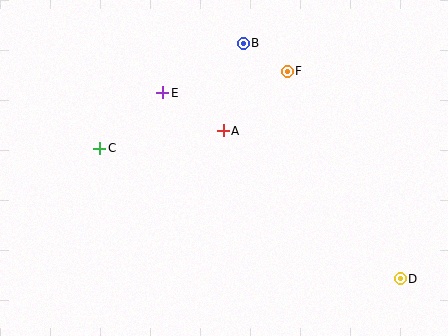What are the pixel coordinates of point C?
Point C is at (100, 148).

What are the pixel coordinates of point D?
Point D is at (400, 279).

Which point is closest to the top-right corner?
Point F is closest to the top-right corner.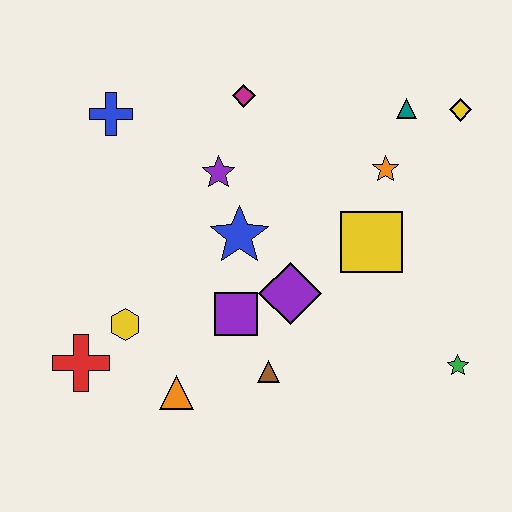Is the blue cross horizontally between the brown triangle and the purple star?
No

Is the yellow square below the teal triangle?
Yes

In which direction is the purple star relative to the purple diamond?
The purple star is above the purple diamond.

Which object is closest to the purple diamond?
The purple square is closest to the purple diamond.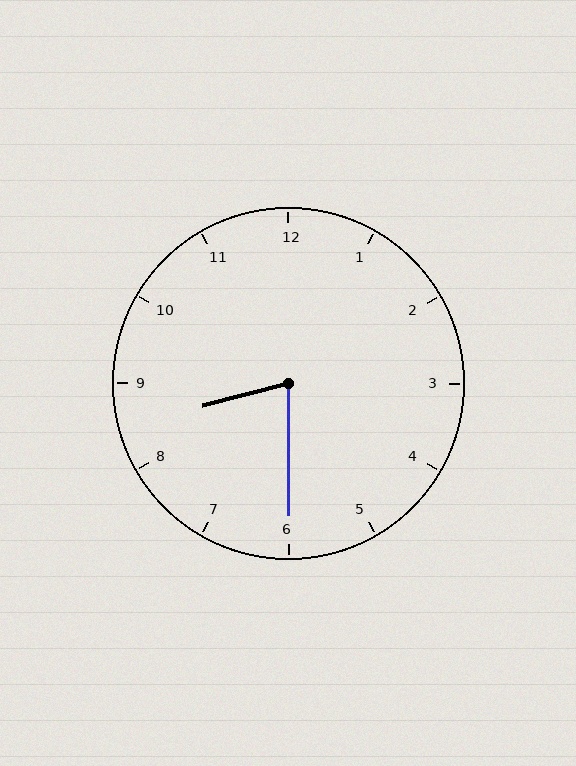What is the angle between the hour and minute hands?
Approximately 75 degrees.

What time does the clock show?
8:30.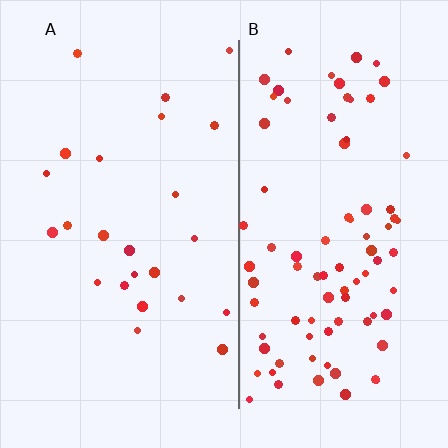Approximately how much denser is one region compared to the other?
Approximately 3.6× — region B over region A.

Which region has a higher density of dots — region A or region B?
B (the right).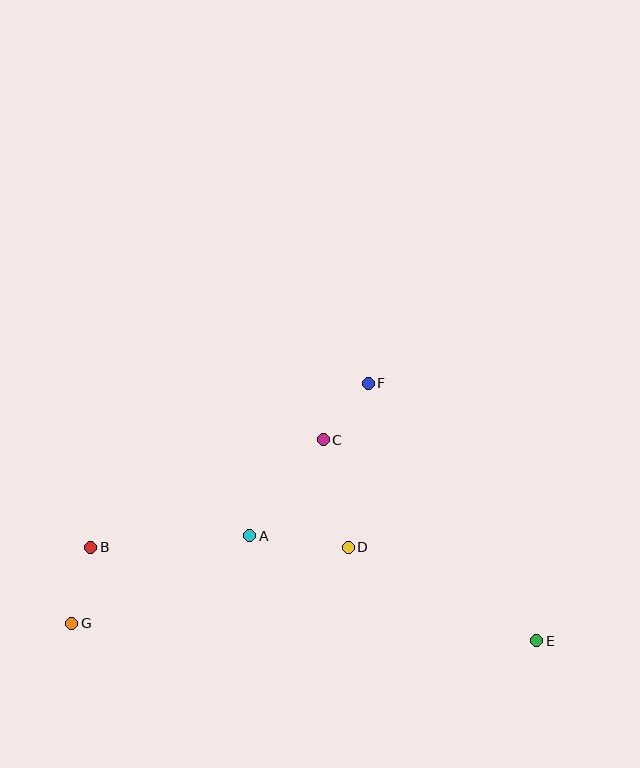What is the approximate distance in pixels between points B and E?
The distance between B and E is approximately 456 pixels.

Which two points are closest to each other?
Points C and F are closest to each other.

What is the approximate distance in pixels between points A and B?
The distance between A and B is approximately 159 pixels.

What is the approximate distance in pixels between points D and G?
The distance between D and G is approximately 287 pixels.